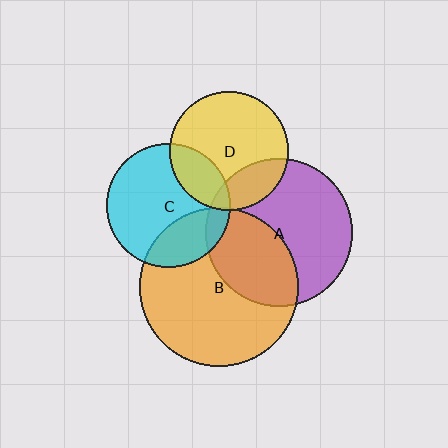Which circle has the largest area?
Circle B (orange).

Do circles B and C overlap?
Yes.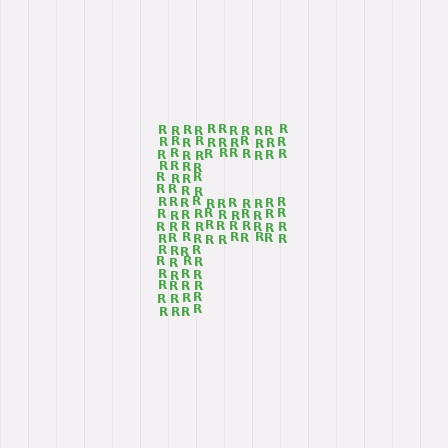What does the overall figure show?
The overall figure shows the letter F.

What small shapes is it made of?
It is made of small letter R's.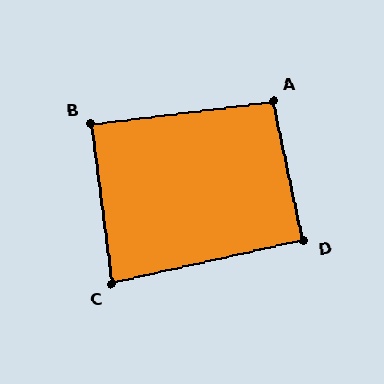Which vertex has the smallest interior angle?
C, at approximately 85 degrees.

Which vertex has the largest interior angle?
A, at approximately 95 degrees.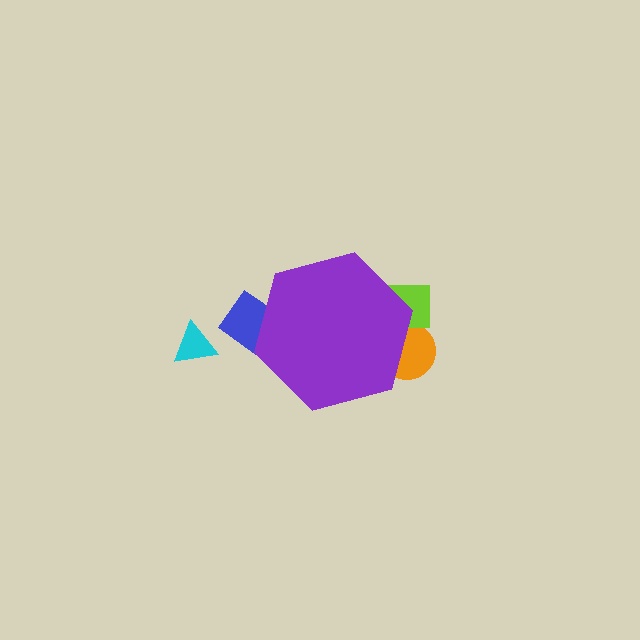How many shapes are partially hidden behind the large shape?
3 shapes are partially hidden.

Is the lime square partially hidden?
Yes, the lime square is partially hidden behind the purple hexagon.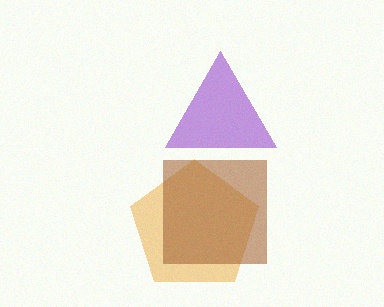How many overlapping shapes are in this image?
There are 3 overlapping shapes in the image.